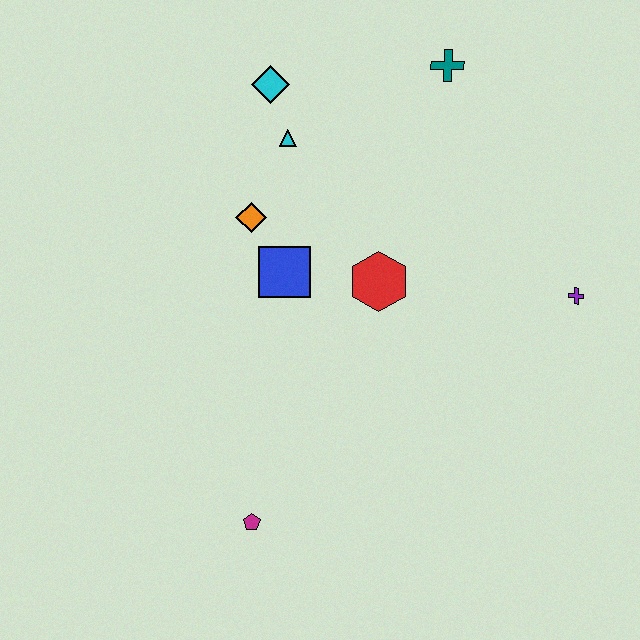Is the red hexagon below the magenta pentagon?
No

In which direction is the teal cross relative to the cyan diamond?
The teal cross is to the right of the cyan diamond.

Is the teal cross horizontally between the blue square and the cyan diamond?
No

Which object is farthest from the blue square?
The purple cross is farthest from the blue square.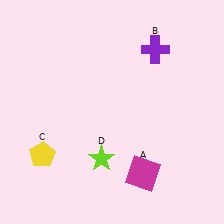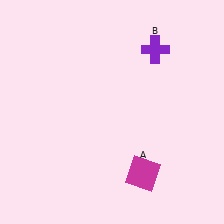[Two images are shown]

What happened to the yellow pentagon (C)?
The yellow pentagon (C) was removed in Image 2. It was in the bottom-left area of Image 1.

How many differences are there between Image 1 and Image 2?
There are 2 differences between the two images.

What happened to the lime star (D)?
The lime star (D) was removed in Image 2. It was in the bottom-left area of Image 1.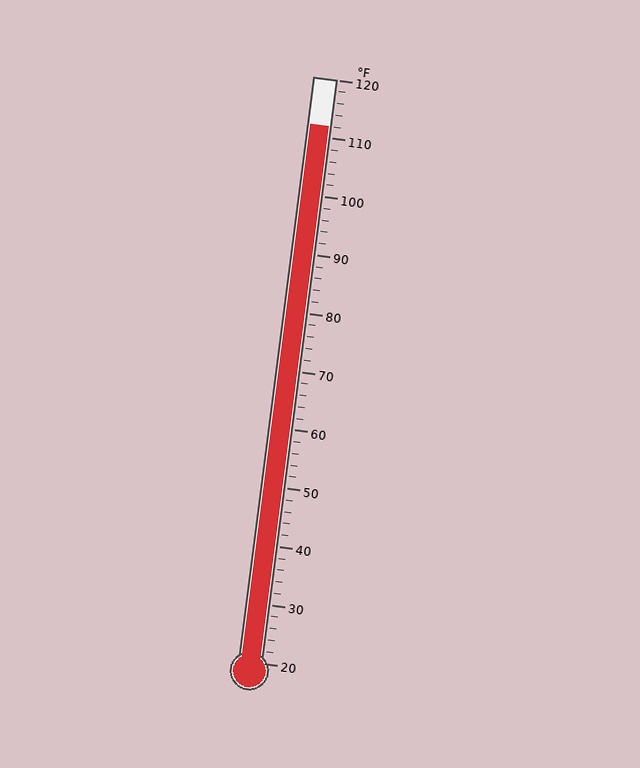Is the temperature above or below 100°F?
The temperature is above 100°F.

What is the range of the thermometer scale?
The thermometer scale ranges from 20°F to 120°F.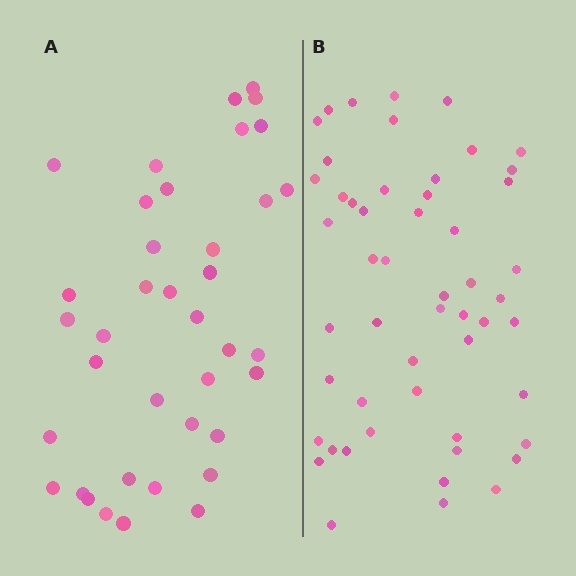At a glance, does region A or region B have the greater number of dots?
Region B (the right region) has more dots.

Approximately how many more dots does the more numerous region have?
Region B has approximately 15 more dots than region A.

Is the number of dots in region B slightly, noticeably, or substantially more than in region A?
Region B has noticeably more, but not dramatically so. The ratio is roughly 1.4 to 1.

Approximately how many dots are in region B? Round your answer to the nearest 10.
About 50 dots. (The exact count is 52, which rounds to 50.)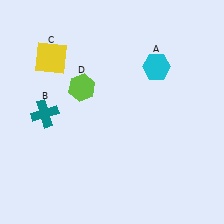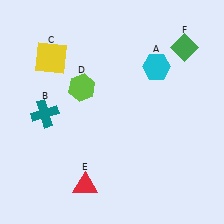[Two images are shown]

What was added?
A red triangle (E), a green diamond (F) were added in Image 2.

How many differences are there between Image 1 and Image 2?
There are 2 differences between the two images.